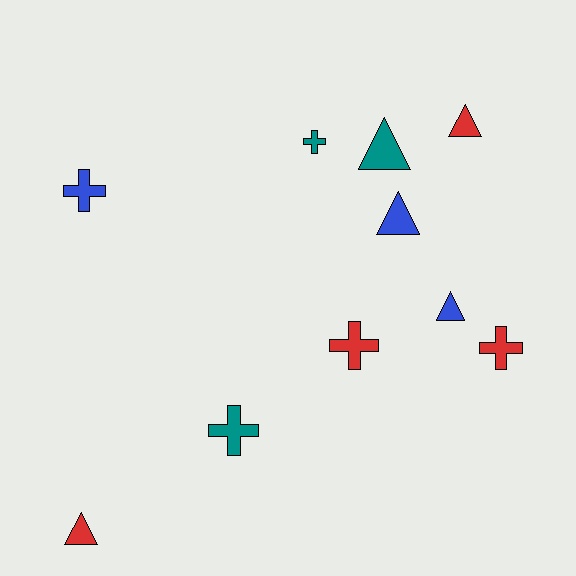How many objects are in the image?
There are 10 objects.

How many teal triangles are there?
There is 1 teal triangle.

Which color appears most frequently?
Red, with 4 objects.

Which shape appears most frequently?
Triangle, with 5 objects.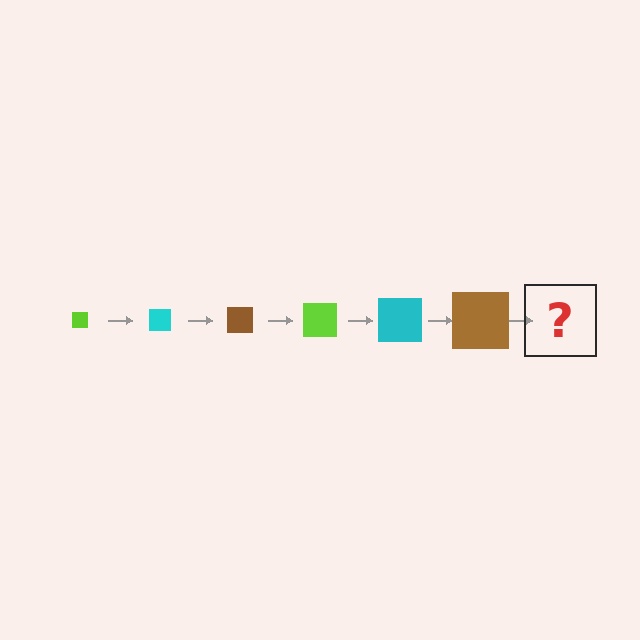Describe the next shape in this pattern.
It should be a lime square, larger than the previous one.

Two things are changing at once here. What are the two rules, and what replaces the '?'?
The two rules are that the square grows larger each step and the color cycles through lime, cyan, and brown. The '?' should be a lime square, larger than the previous one.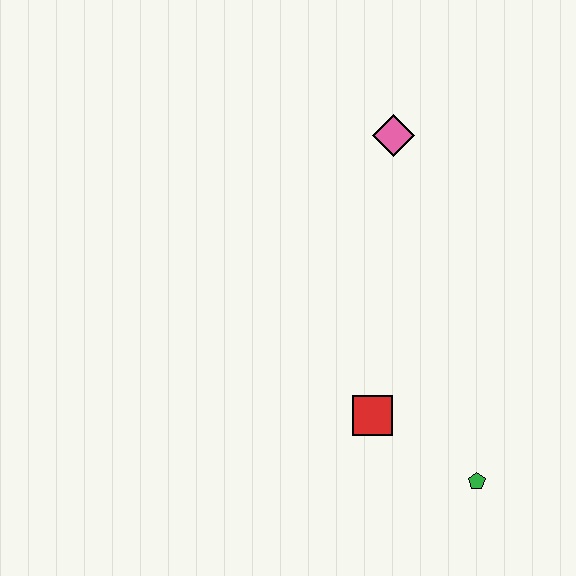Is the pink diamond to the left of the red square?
No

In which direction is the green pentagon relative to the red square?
The green pentagon is to the right of the red square.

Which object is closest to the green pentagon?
The red square is closest to the green pentagon.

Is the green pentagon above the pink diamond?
No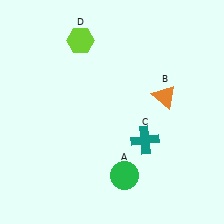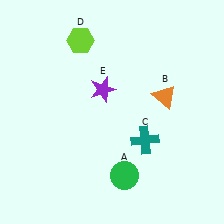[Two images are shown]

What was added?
A purple star (E) was added in Image 2.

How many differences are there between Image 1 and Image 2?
There is 1 difference between the two images.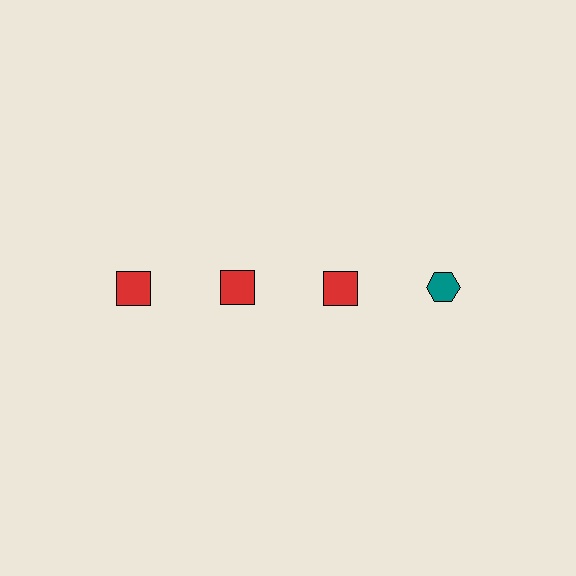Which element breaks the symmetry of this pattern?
The teal hexagon in the top row, second from right column breaks the symmetry. All other shapes are red squares.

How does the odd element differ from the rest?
It differs in both color (teal instead of red) and shape (hexagon instead of square).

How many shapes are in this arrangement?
There are 4 shapes arranged in a grid pattern.